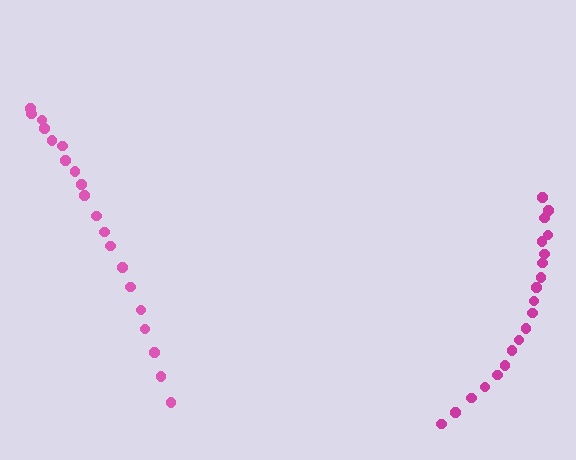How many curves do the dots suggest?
There are 2 distinct paths.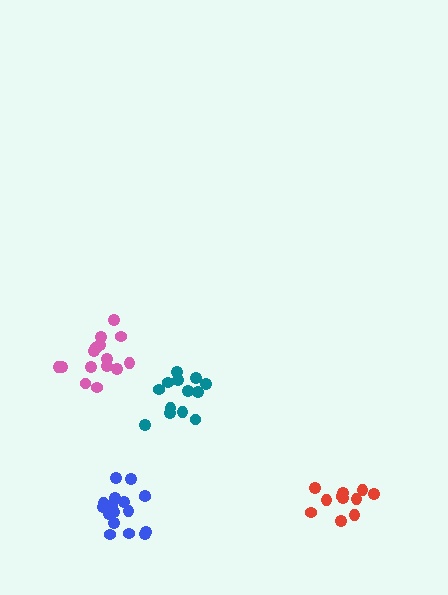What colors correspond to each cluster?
The clusters are colored: red, pink, blue, teal.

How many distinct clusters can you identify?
There are 4 distinct clusters.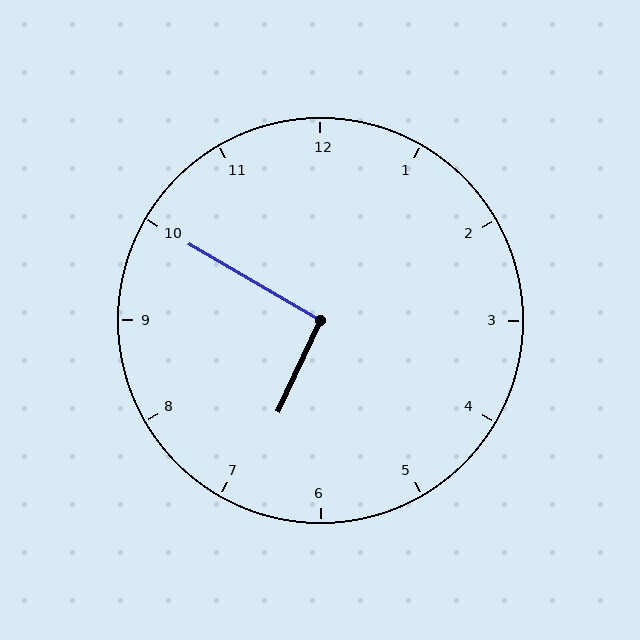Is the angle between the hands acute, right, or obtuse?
It is right.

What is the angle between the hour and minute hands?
Approximately 95 degrees.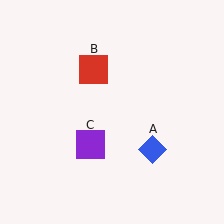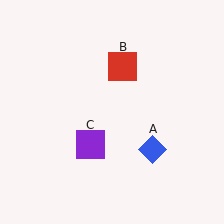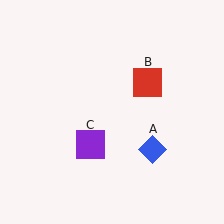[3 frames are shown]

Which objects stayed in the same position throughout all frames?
Blue diamond (object A) and purple square (object C) remained stationary.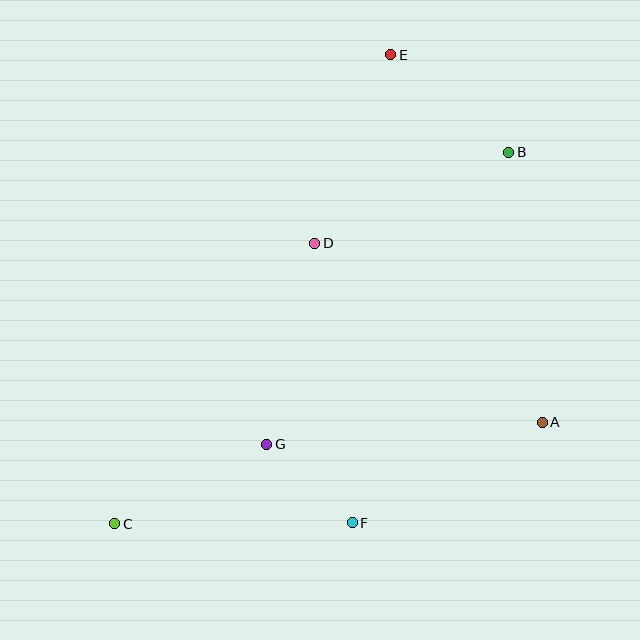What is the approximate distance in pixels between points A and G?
The distance between A and G is approximately 277 pixels.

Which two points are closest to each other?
Points F and G are closest to each other.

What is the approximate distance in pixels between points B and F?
The distance between B and F is approximately 402 pixels.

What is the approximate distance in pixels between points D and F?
The distance between D and F is approximately 282 pixels.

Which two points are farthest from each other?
Points C and E are farthest from each other.